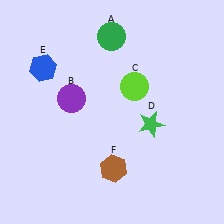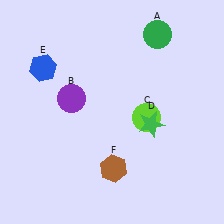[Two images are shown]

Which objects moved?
The objects that moved are: the green circle (A), the lime circle (C).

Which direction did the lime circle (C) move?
The lime circle (C) moved down.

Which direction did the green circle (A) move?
The green circle (A) moved right.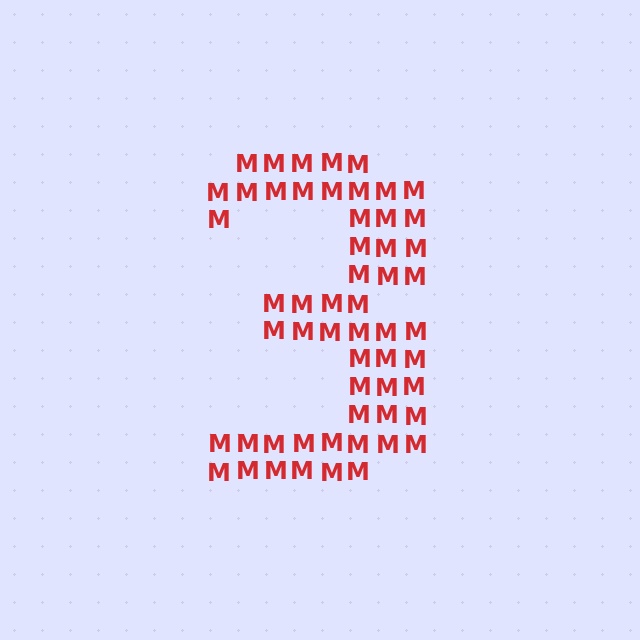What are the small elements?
The small elements are letter M's.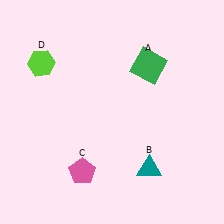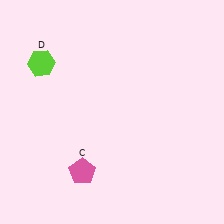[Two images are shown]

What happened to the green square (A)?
The green square (A) was removed in Image 2. It was in the top-right area of Image 1.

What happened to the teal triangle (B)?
The teal triangle (B) was removed in Image 2. It was in the bottom-right area of Image 1.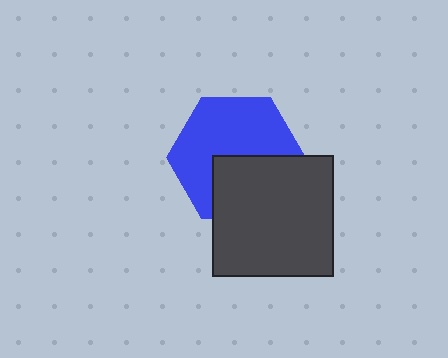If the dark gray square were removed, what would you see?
You would see the complete blue hexagon.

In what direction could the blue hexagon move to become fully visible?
The blue hexagon could move up. That would shift it out from behind the dark gray square entirely.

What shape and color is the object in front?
The object in front is a dark gray square.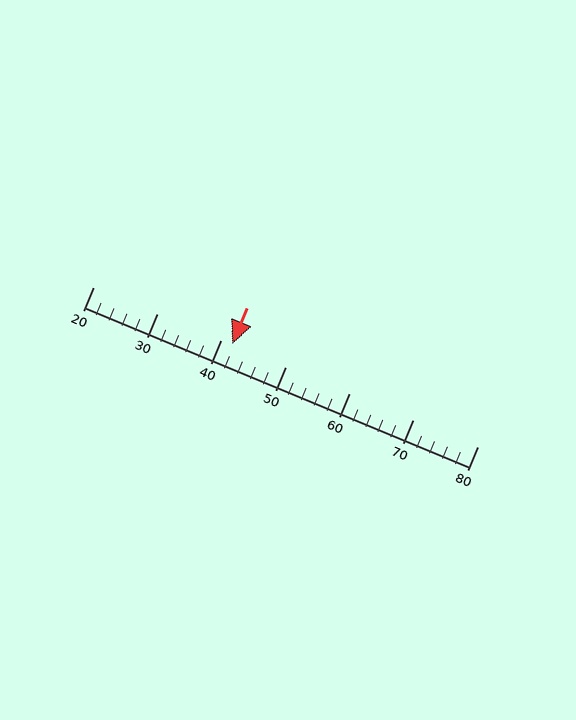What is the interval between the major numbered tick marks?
The major tick marks are spaced 10 units apart.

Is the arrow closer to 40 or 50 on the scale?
The arrow is closer to 40.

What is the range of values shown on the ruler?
The ruler shows values from 20 to 80.